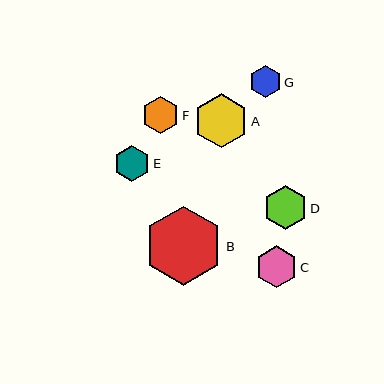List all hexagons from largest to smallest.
From largest to smallest: B, A, D, C, F, E, G.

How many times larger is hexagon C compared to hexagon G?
Hexagon C is approximately 1.3 times the size of hexagon G.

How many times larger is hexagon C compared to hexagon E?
Hexagon C is approximately 1.2 times the size of hexagon E.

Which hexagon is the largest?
Hexagon B is the largest with a size of approximately 79 pixels.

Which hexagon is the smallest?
Hexagon G is the smallest with a size of approximately 31 pixels.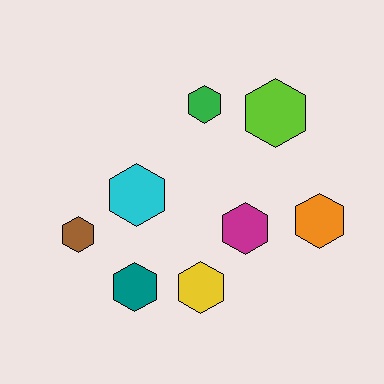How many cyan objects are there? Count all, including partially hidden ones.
There is 1 cyan object.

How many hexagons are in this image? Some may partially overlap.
There are 8 hexagons.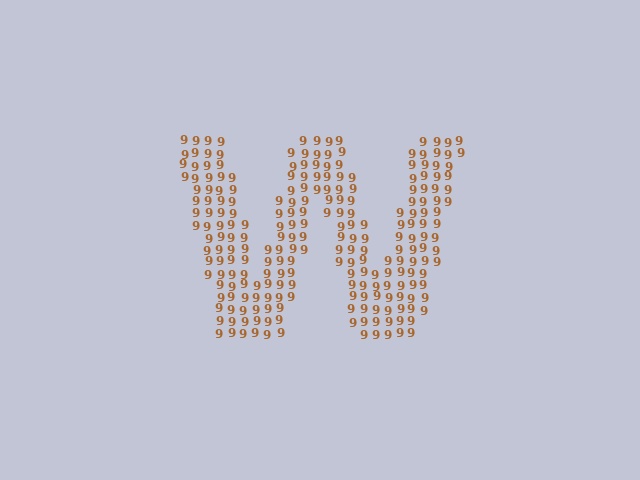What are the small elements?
The small elements are digit 9's.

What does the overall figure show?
The overall figure shows the letter W.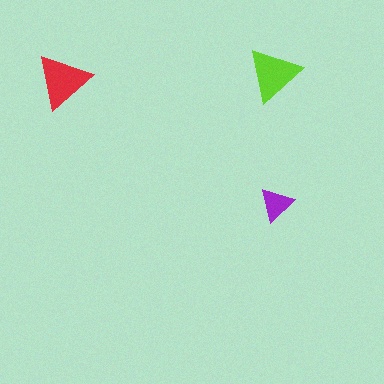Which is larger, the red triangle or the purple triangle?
The red one.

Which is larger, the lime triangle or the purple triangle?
The lime one.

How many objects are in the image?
There are 3 objects in the image.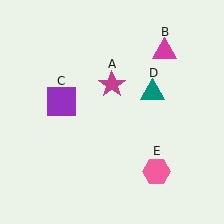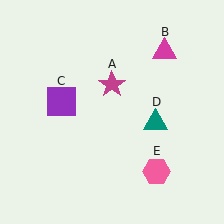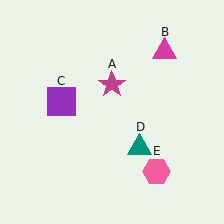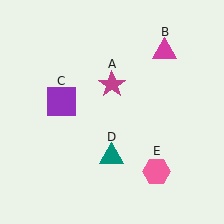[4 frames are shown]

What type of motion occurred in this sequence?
The teal triangle (object D) rotated clockwise around the center of the scene.